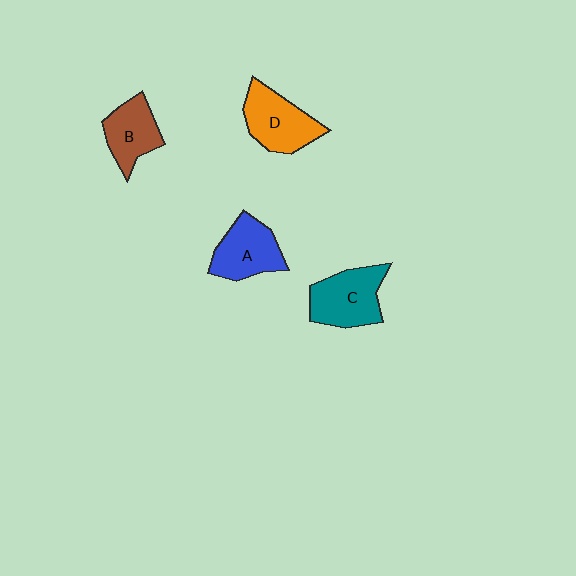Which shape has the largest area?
Shape C (teal).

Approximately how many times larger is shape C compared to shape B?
Approximately 1.3 times.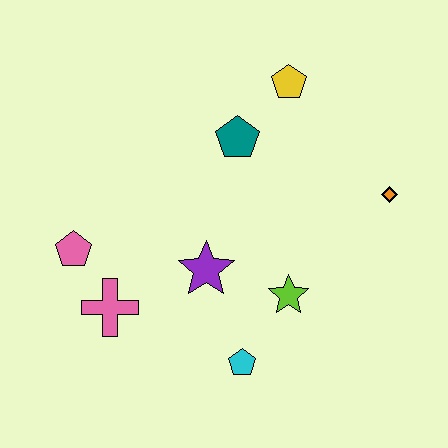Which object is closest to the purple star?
The lime star is closest to the purple star.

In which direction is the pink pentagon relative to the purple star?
The pink pentagon is to the left of the purple star.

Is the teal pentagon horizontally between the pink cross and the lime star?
Yes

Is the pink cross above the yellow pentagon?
No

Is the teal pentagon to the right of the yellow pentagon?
No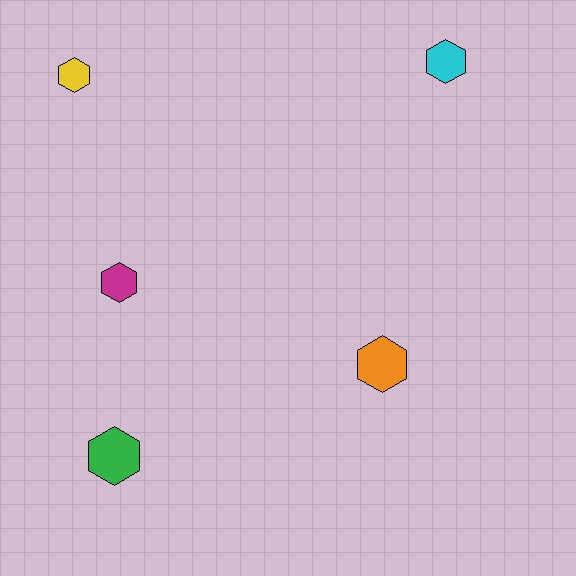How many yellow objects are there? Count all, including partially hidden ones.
There is 1 yellow object.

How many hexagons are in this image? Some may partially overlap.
There are 5 hexagons.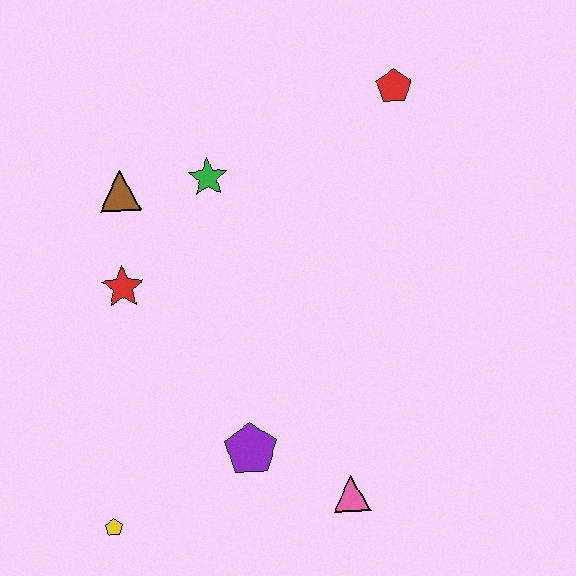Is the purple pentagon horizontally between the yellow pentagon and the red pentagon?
Yes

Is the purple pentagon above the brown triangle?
No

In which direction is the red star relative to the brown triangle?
The red star is below the brown triangle.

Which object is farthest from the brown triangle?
The pink triangle is farthest from the brown triangle.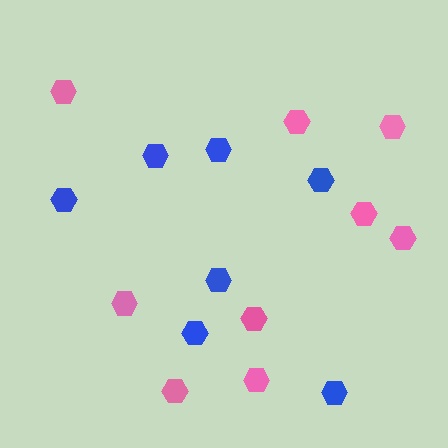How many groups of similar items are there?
There are 2 groups: one group of pink hexagons (9) and one group of blue hexagons (7).